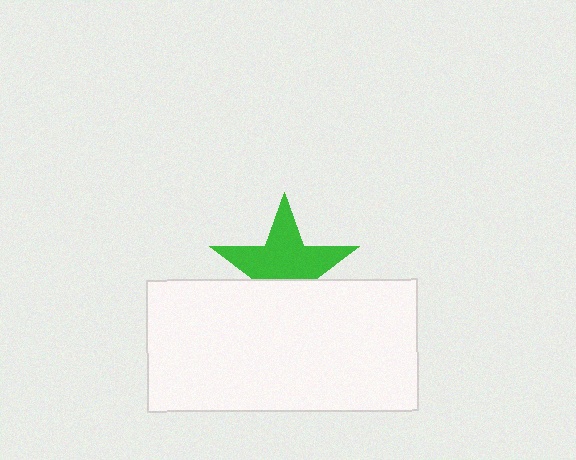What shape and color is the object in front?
The object in front is a white rectangle.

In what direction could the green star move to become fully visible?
The green star could move up. That would shift it out from behind the white rectangle entirely.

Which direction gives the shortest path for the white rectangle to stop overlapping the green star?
Moving down gives the shortest separation.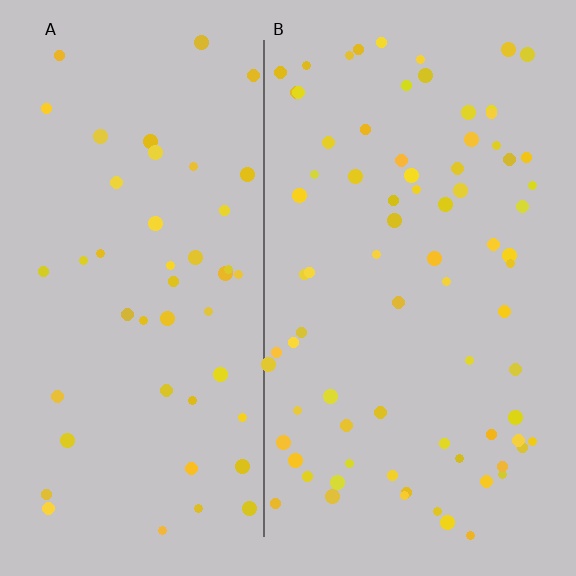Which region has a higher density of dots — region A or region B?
B (the right).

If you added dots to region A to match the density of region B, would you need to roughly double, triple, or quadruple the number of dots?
Approximately double.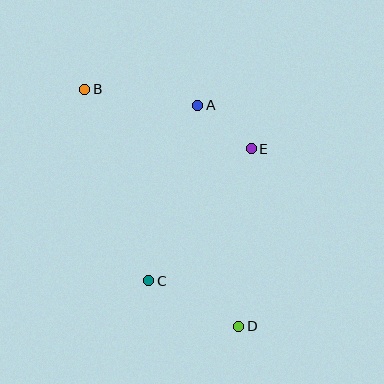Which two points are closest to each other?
Points A and E are closest to each other.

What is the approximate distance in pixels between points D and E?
The distance between D and E is approximately 178 pixels.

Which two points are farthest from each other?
Points B and D are farthest from each other.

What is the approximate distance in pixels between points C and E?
The distance between C and E is approximately 167 pixels.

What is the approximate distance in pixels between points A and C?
The distance between A and C is approximately 183 pixels.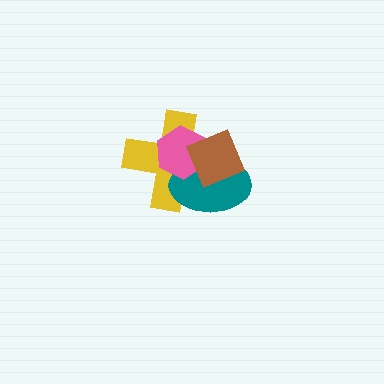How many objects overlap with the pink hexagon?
3 objects overlap with the pink hexagon.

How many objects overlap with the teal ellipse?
3 objects overlap with the teal ellipse.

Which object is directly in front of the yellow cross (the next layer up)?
The teal ellipse is directly in front of the yellow cross.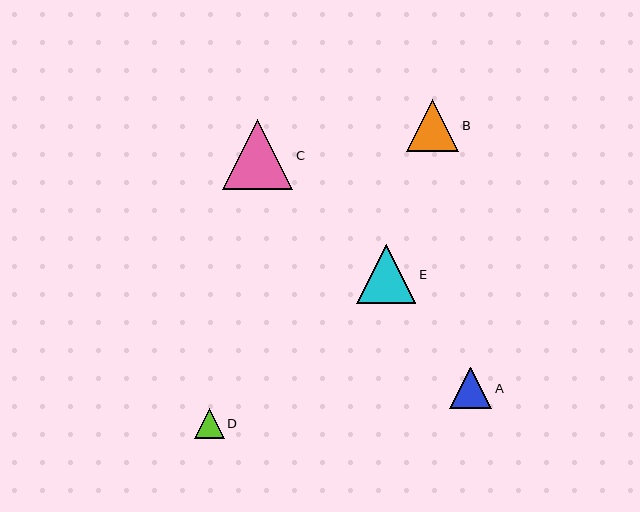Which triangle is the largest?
Triangle C is the largest with a size of approximately 70 pixels.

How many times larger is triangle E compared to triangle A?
Triangle E is approximately 1.4 times the size of triangle A.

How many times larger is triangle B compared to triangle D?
Triangle B is approximately 1.7 times the size of triangle D.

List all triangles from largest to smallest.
From largest to smallest: C, E, B, A, D.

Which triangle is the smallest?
Triangle D is the smallest with a size of approximately 30 pixels.